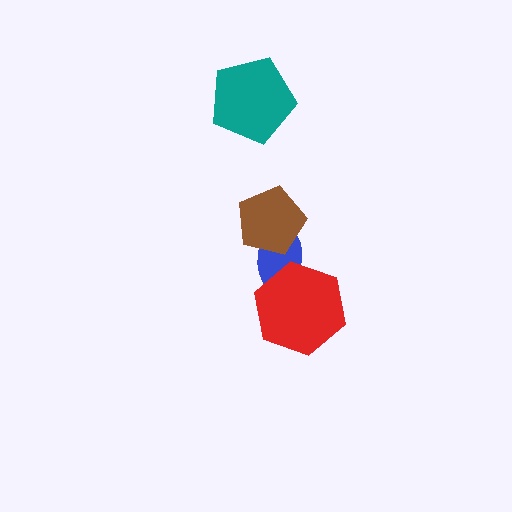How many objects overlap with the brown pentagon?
1 object overlaps with the brown pentagon.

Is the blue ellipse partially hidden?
Yes, it is partially covered by another shape.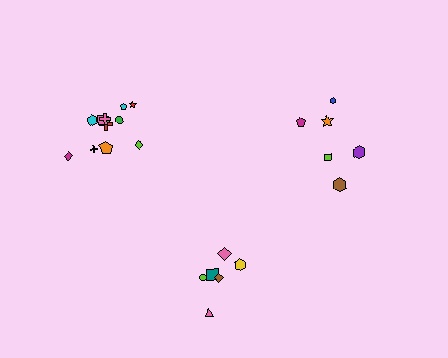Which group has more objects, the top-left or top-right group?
The top-left group.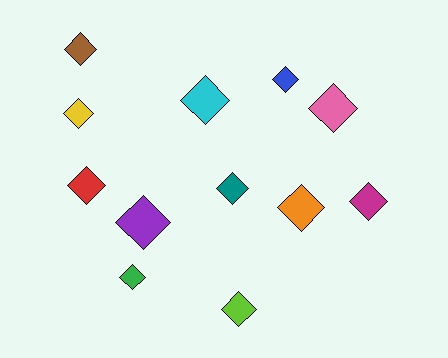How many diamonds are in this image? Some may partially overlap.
There are 12 diamonds.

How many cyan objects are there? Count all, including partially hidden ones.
There is 1 cyan object.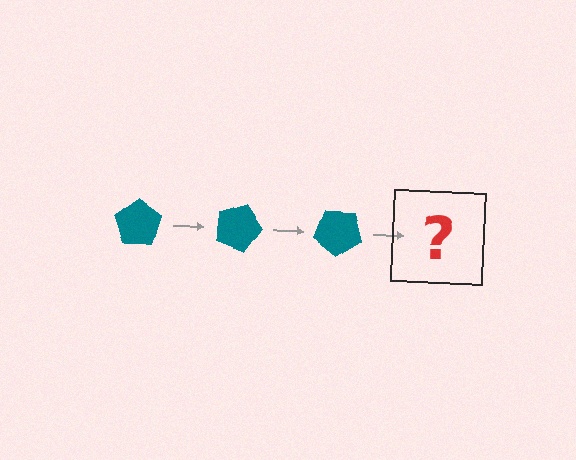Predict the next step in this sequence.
The next step is a teal pentagon rotated 60 degrees.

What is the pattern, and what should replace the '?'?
The pattern is that the pentagon rotates 20 degrees each step. The '?' should be a teal pentagon rotated 60 degrees.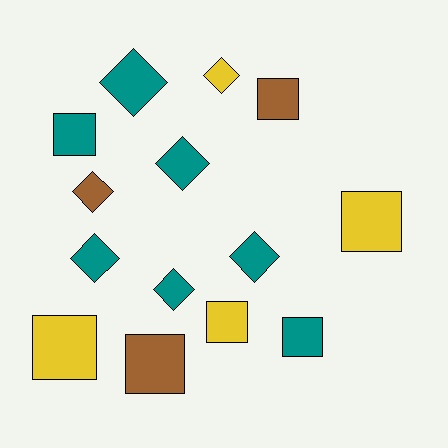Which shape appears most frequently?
Diamond, with 7 objects.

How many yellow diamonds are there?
There is 1 yellow diamond.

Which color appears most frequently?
Teal, with 7 objects.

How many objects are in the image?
There are 14 objects.